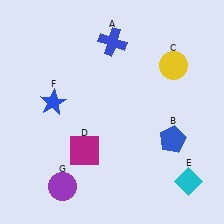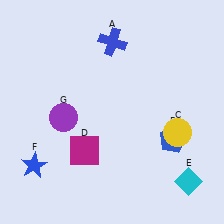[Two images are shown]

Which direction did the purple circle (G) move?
The purple circle (G) moved up.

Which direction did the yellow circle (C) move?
The yellow circle (C) moved down.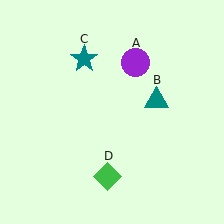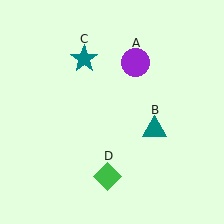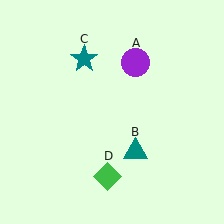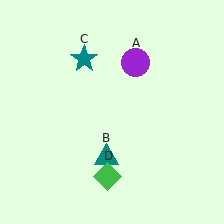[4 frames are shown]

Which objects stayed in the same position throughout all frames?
Purple circle (object A) and teal star (object C) and green diamond (object D) remained stationary.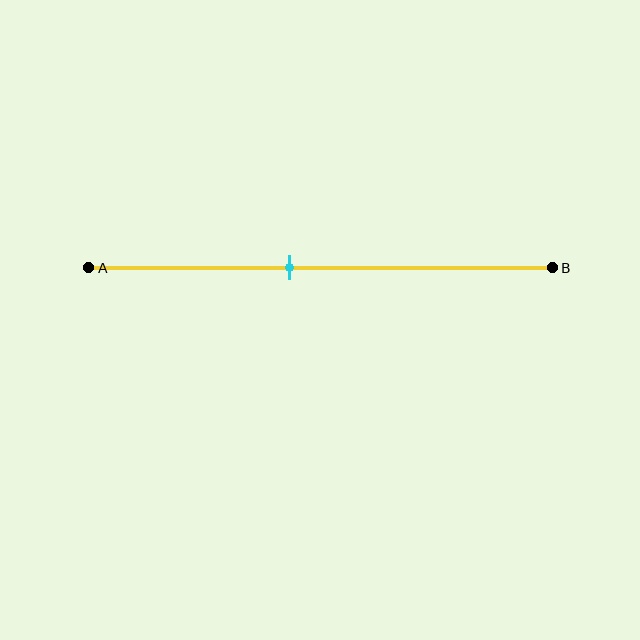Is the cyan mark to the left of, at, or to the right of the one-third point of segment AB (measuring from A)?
The cyan mark is to the right of the one-third point of segment AB.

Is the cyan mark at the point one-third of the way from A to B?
No, the mark is at about 45% from A, not at the 33% one-third point.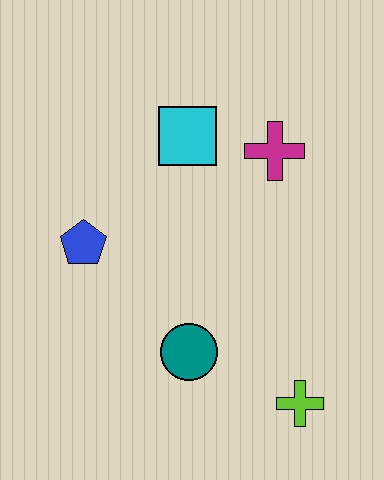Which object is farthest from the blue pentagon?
The lime cross is farthest from the blue pentagon.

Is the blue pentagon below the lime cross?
No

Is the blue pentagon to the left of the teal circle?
Yes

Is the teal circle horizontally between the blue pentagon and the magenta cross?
Yes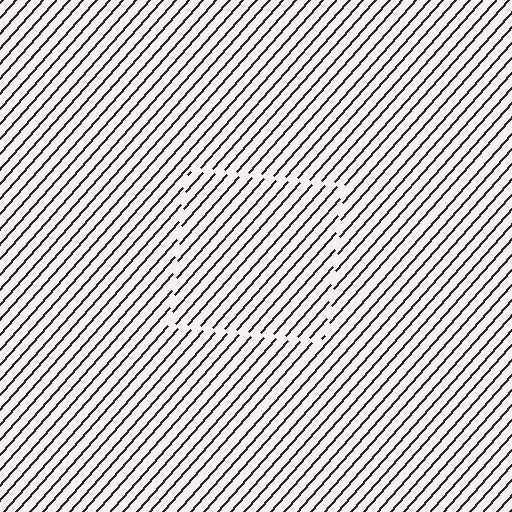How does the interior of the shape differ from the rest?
The interior of the shape contains the same grating, shifted by half a period — the contour is defined by the phase discontinuity where line-ends from the inner and outer gratings abut.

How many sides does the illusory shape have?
4 sides — the line-ends trace a square.